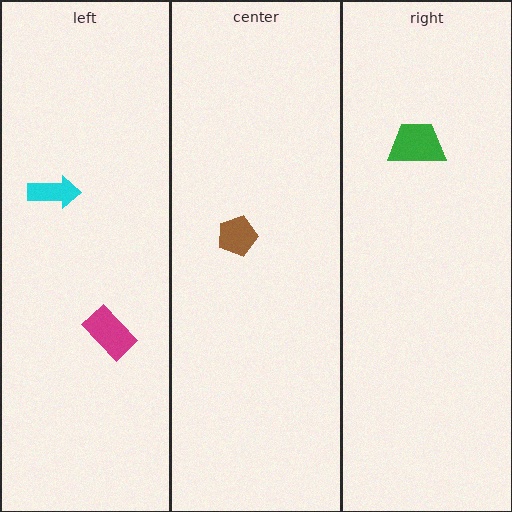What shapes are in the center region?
The brown pentagon.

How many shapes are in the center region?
1.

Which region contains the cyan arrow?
The left region.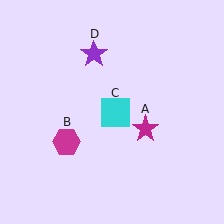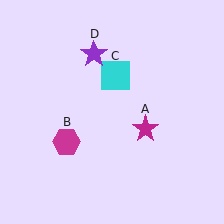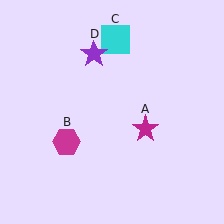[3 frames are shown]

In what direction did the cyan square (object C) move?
The cyan square (object C) moved up.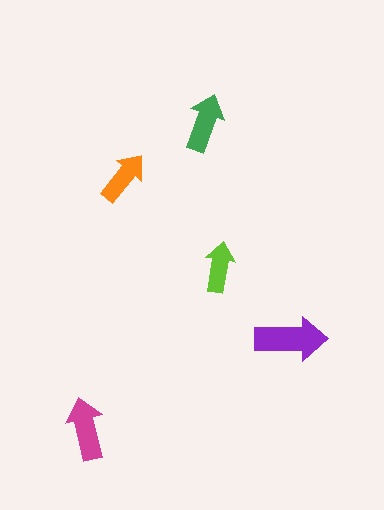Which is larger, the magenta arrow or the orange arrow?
The magenta one.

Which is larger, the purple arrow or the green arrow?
The purple one.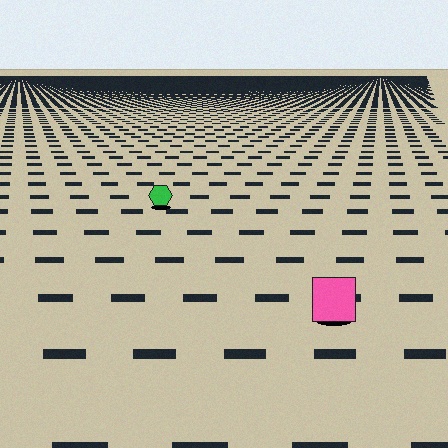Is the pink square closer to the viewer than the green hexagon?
Yes. The pink square is closer — you can tell from the texture gradient: the ground texture is coarser near it.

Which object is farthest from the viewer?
The green hexagon is farthest from the viewer. It appears smaller and the ground texture around it is denser.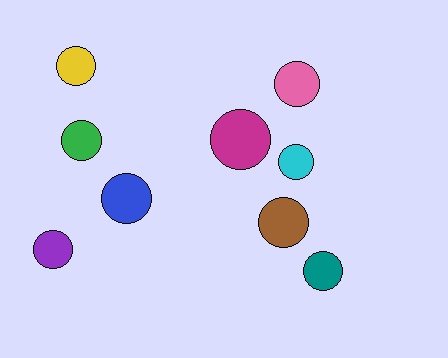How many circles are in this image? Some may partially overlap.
There are 9 circles.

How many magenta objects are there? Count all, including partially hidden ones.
There is 1 magenta object.